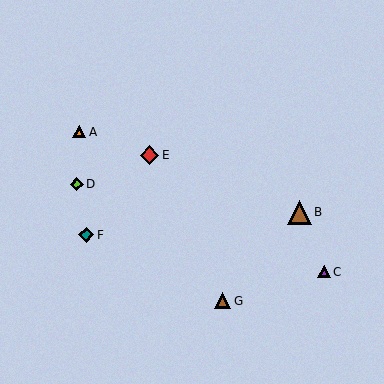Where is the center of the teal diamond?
The center of the teal diamond is at (86, 235).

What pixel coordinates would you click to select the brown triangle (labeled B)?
Click at (299, 212) to select the brown triangle B.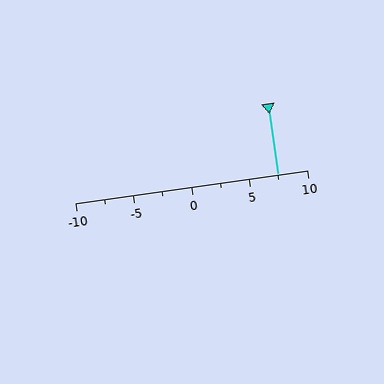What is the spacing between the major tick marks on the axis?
The major ticks are spaced 5 apart.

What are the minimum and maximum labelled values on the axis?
The axis runs from -10 to 10.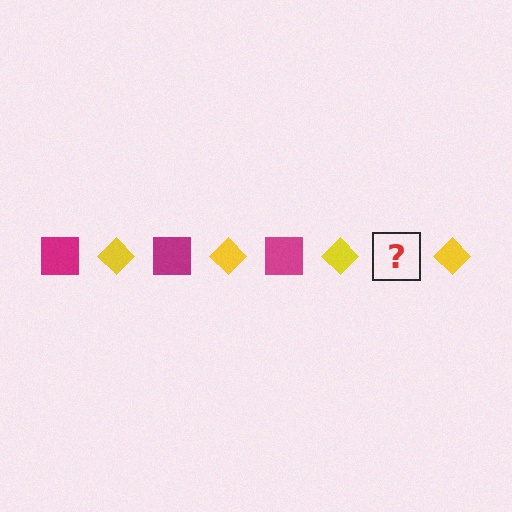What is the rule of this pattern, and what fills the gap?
The rule is that the pattern alternates between magenta square and yellow diamond. The gap should be filled with a magenta square.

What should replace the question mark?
The question mark should be replaced with a magenta square.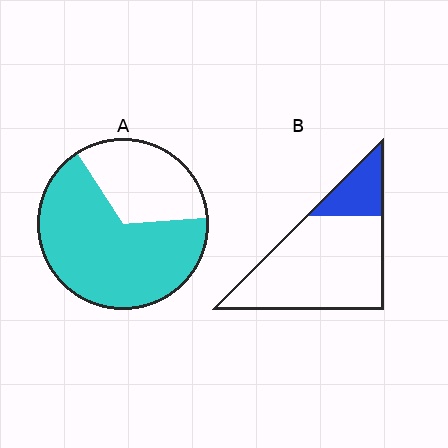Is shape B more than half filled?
No.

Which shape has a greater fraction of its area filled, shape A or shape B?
Shape A.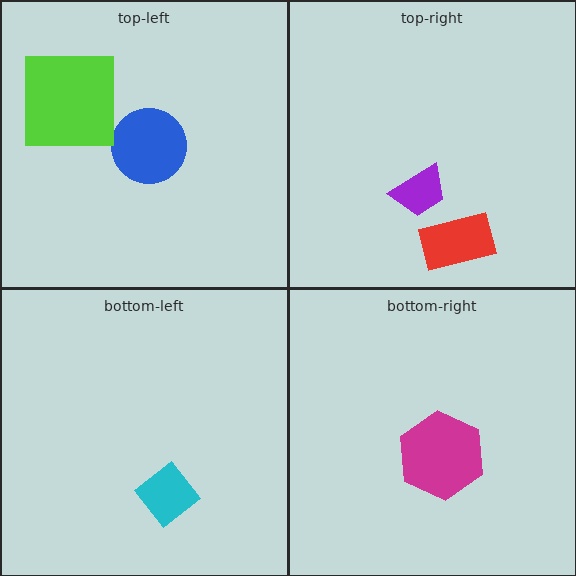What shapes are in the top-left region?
The blue circle, the lime square.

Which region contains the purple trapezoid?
The top-right region.